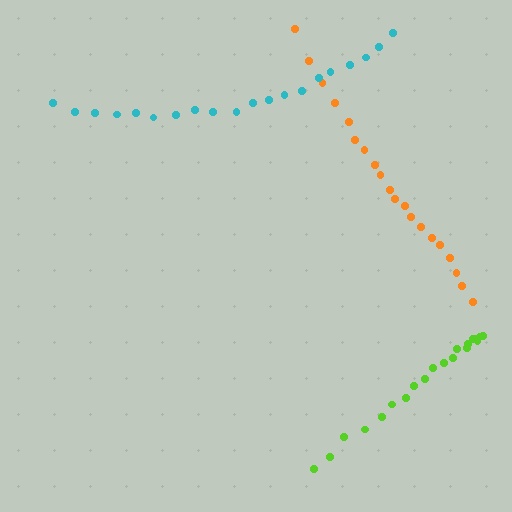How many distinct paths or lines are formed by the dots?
There are 3 distinct paths.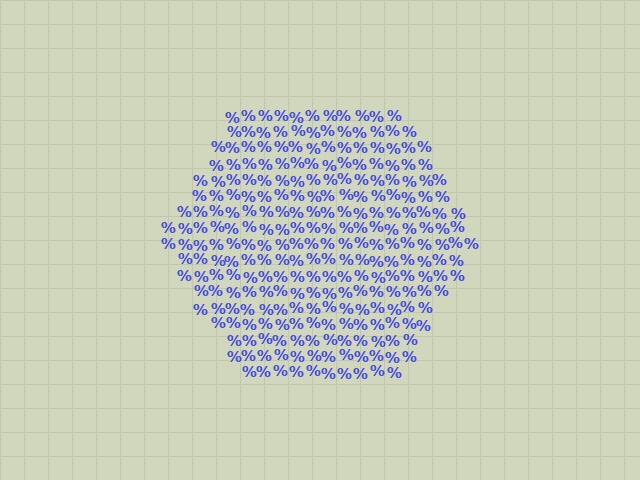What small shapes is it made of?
It is made of small percent signs.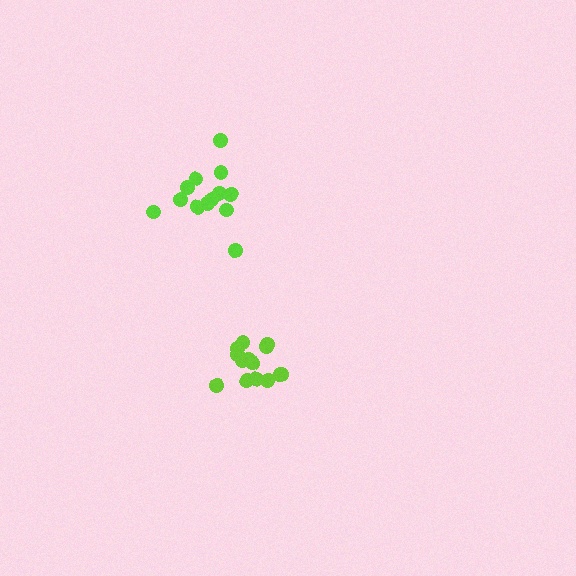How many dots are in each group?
Group 1: 14 dots, Group 2: 13 dots (27 total).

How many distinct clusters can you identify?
There are 2 distinct clusters.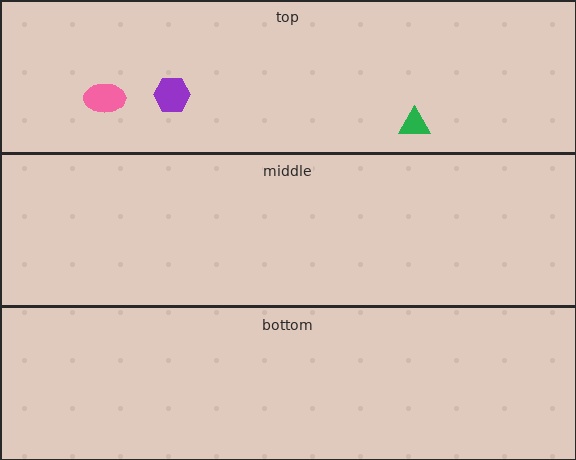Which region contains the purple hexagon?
The top region.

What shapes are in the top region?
The pink ellipse, the green triangle, the purple hexagon.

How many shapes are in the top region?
3.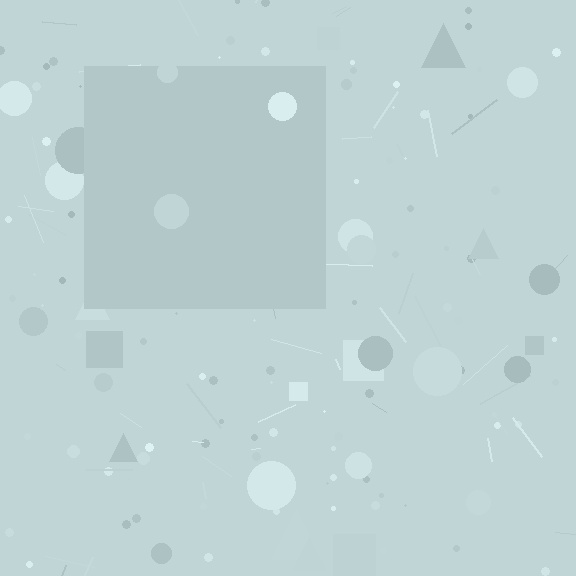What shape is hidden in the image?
A square is hidden in the image.